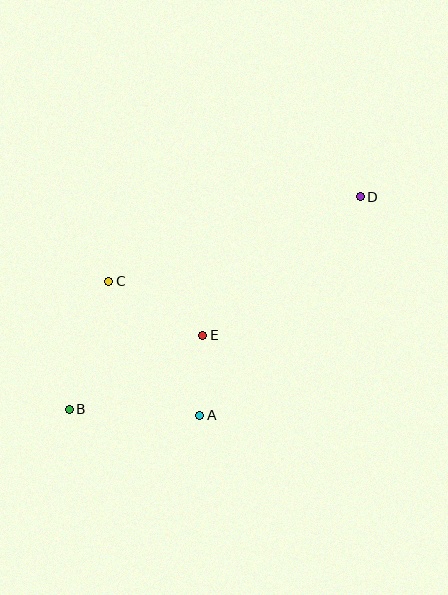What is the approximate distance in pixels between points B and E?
The distance between B and E is approximately 153 pixels.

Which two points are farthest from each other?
Points B and D are farthest from each other.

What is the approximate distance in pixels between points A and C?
The distance between A and C is approximately 162 pixels.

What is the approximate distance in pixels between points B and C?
The distance between B and C is approximately 134 pixels.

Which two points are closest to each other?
Points A and E are closest to each other.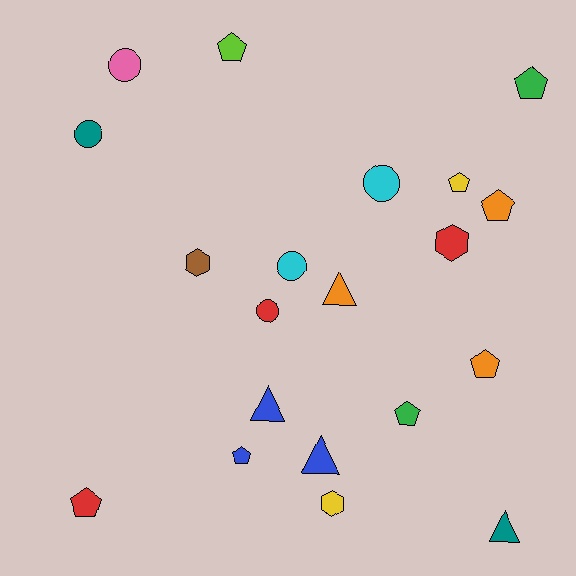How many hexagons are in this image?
There are 3 hexagons.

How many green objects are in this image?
There are 2 green objects.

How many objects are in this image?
There are 20 objects.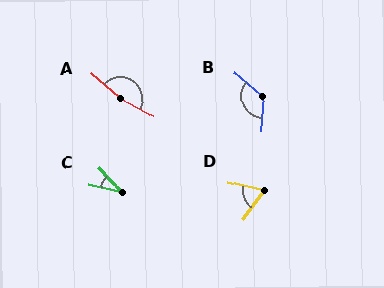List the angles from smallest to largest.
C (34°), D (66°), B (127°), A (168°).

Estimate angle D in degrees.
Approximately 66 degrees.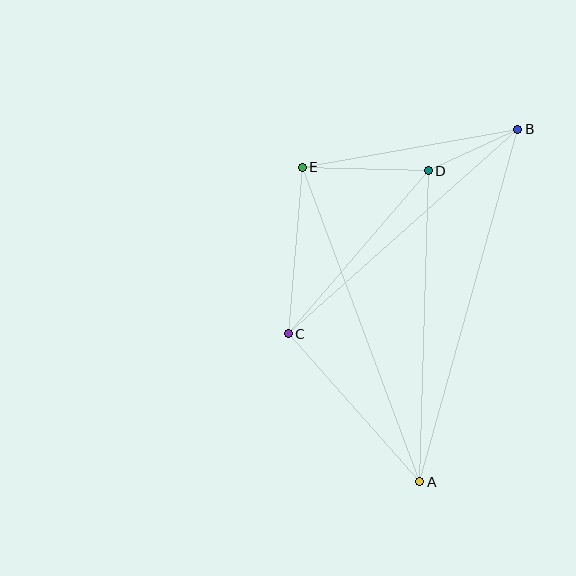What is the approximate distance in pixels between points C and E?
The distance between C and E is approximately 167 pixels.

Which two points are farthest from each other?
Points A and B are farthest from each other.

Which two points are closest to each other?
Points B and D are closest to each other.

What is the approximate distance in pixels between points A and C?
The distance between A and C is approximately 198 pixels.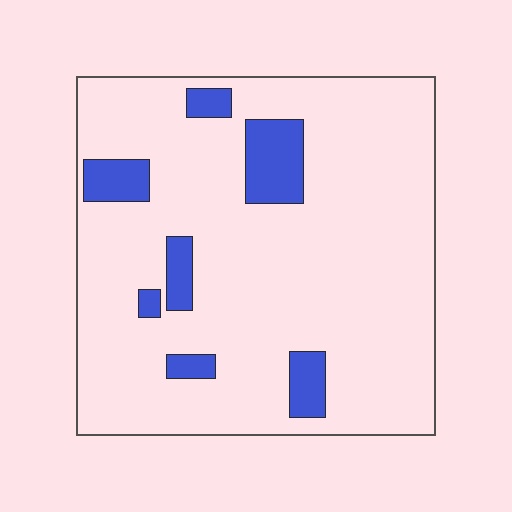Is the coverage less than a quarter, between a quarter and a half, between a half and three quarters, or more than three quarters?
Less than a quarter.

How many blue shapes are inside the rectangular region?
7.